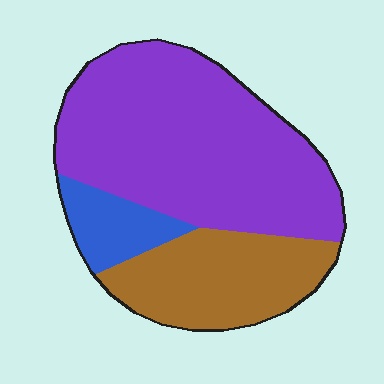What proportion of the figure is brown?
Brown covers about 30% of the figure.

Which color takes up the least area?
Blue, at roughly 10%.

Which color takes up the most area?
Purple, at roughly 60%.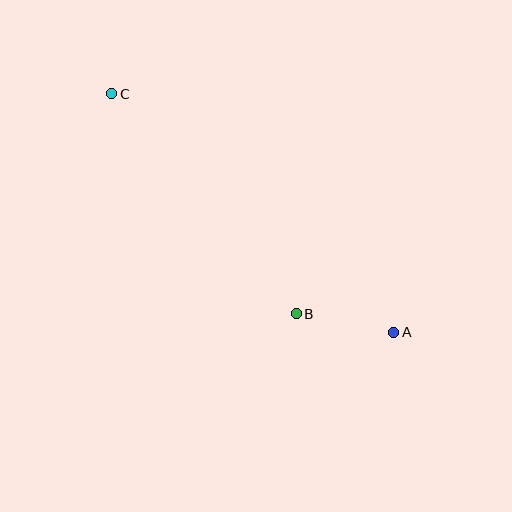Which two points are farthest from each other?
Points A and C are farthest from each other.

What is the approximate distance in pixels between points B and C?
The distance between B and C is approximately 287 pixels.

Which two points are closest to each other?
Points A and B are closest to each other.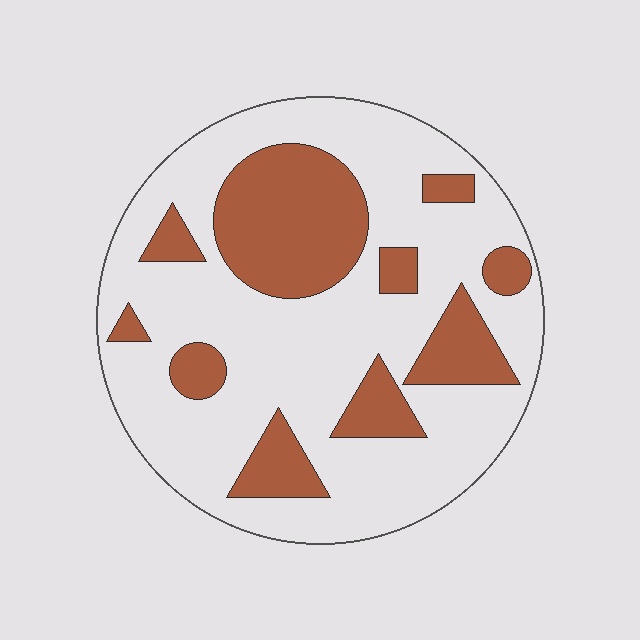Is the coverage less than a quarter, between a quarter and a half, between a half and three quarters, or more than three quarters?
Between a quarter and a half.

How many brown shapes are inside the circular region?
10.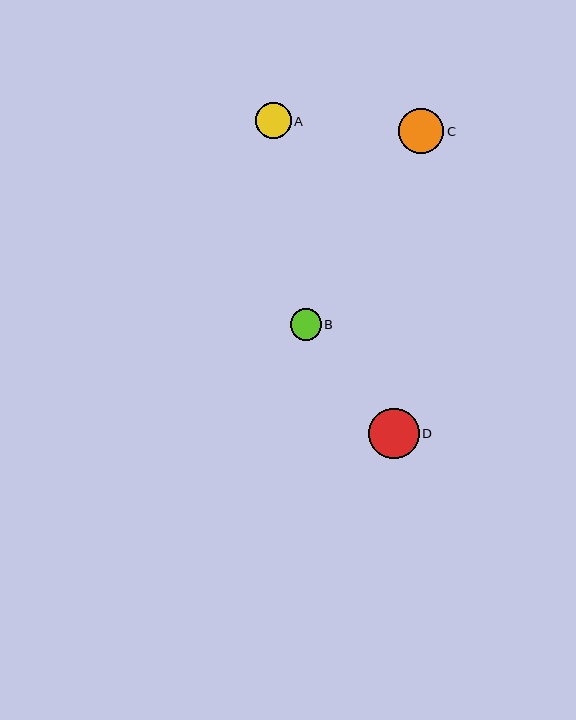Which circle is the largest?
Circle D is the largest with a size of approximately 50 pixels.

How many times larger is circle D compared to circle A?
Circle D is approximately 1.4 times the size of circle A.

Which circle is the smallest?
Circle B is the smallest with a size of approximately 31 pixels.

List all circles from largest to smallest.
From largest to smallest: D, C, A, B.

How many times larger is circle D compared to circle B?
Circle D is approximately 1.6 times the size of circle B.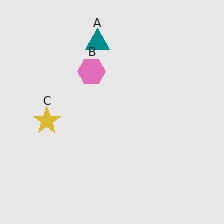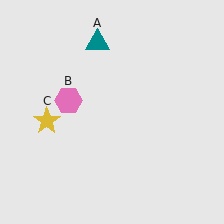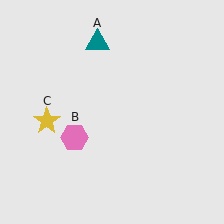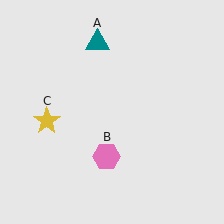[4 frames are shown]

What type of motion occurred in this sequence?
The pink hexagon (object B) rotated counterclockwise around the center of the scene.